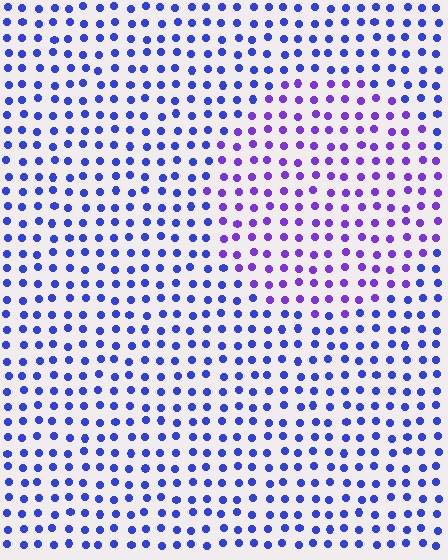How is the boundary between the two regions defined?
The boundary is defined purely by a slight shift in hue (about 33 degrees). Spacing, size, and orientation are identical on both sides.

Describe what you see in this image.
The image is filled with small blue elements in a uniform arrangement. A circle-shaped region is visible where the elements are tinted to a slightly different hue, forming a subtle color boundary.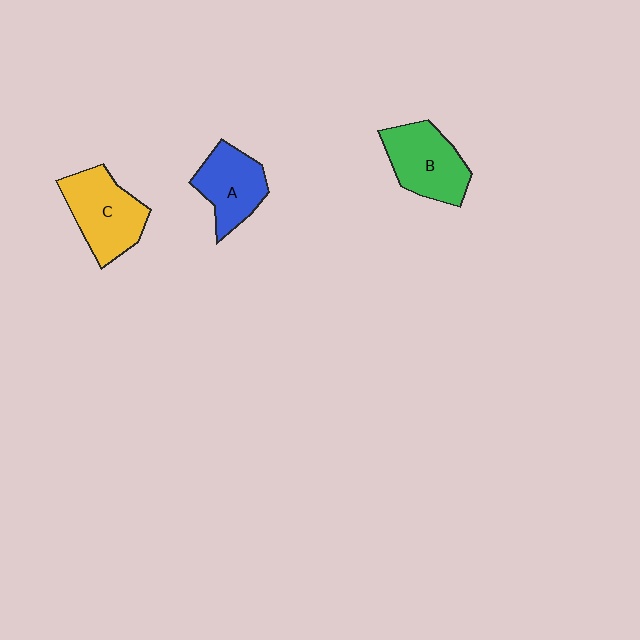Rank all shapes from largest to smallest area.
From largest to smallest: C (yellow), B (green), A (blue).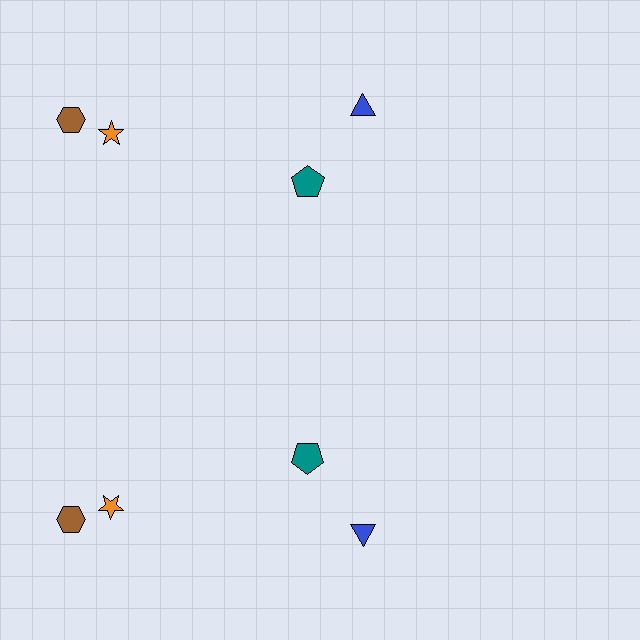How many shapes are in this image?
There are 8 shapes in this image.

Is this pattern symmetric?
Yes, this pattern has bilateral (reflection) symmetry.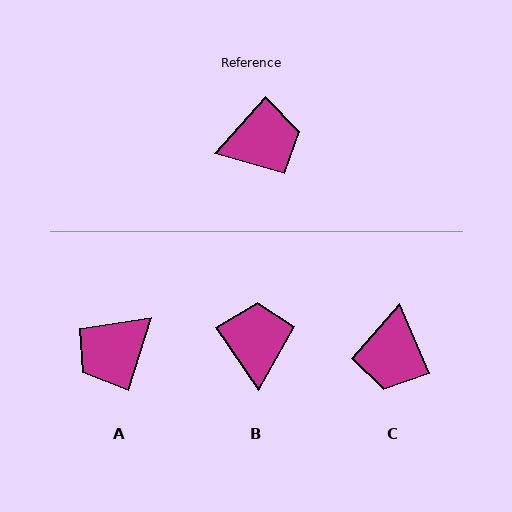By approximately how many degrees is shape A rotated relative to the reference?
Approximately 156 degrees clockwise.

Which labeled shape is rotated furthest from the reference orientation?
A, about 156 degrees away.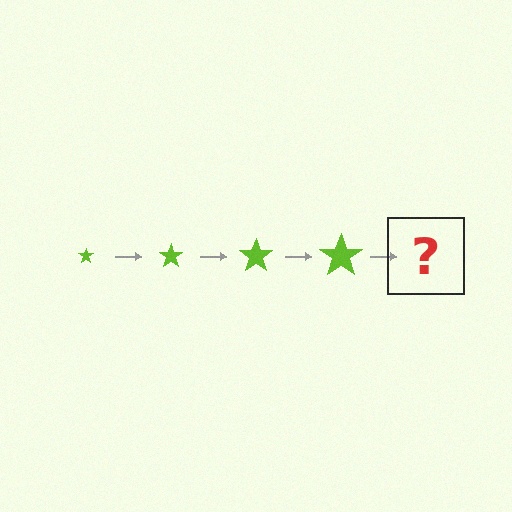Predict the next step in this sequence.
The next step is a lime star, larger than the previous one.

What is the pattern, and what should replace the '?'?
The pattern is that the star gets progressively larger each step. The '?' should be a lime star, larger than the previous one.